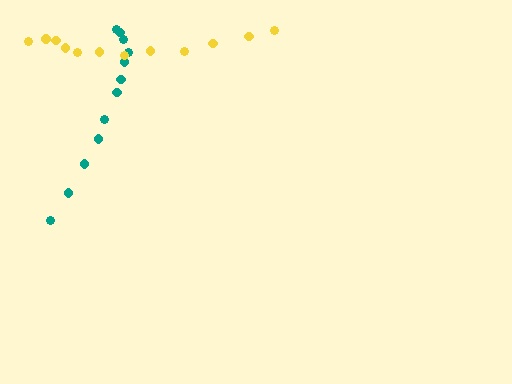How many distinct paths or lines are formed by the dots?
There are 2 distinct paths.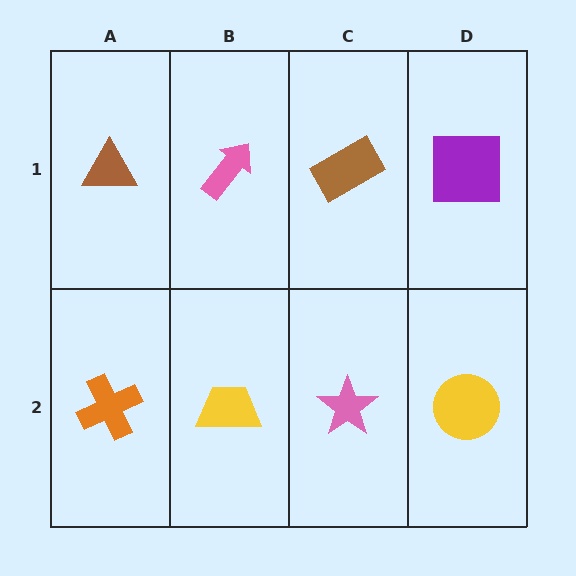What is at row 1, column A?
A brown triangle.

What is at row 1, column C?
A brown rectangle.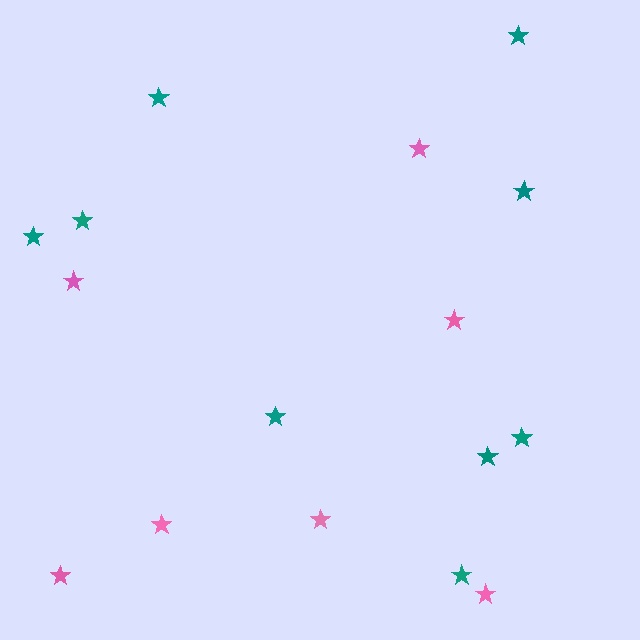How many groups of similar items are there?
There are 2 groups: one group of pink stars (7) and one group of teal stars (9).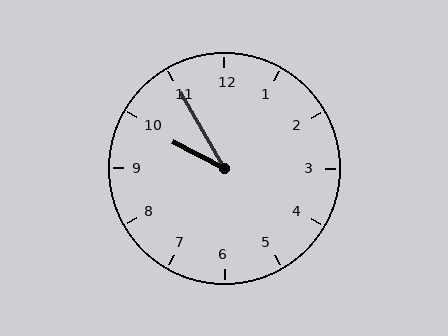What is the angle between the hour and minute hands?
Approximately 32 degrees.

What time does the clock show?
9:55.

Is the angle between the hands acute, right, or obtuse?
It is acute.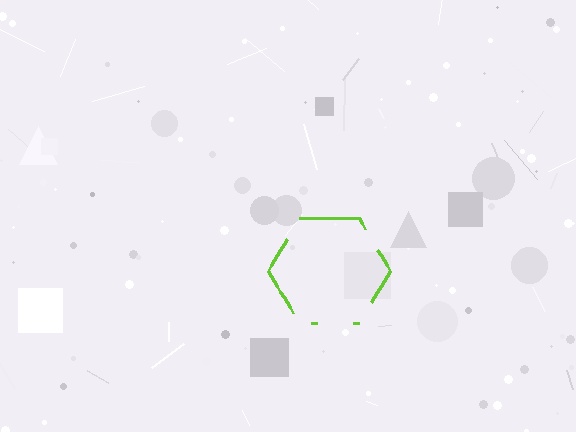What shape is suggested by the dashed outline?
The dashed outline suggests a hexagon.